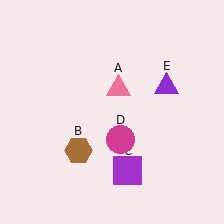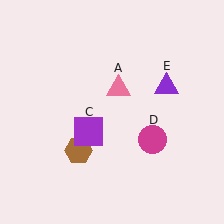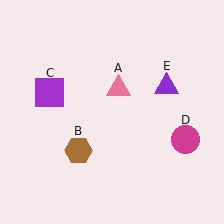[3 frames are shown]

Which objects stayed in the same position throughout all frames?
Pink triangle (object A) and brown hexagon (object B) and purple triangle (object E) remained stationary.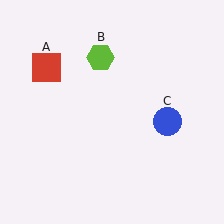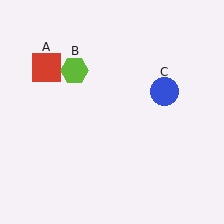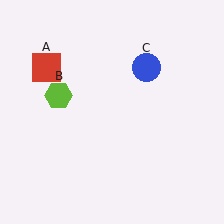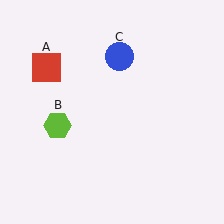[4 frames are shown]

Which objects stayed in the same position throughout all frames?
Red square (object A) remained stationary.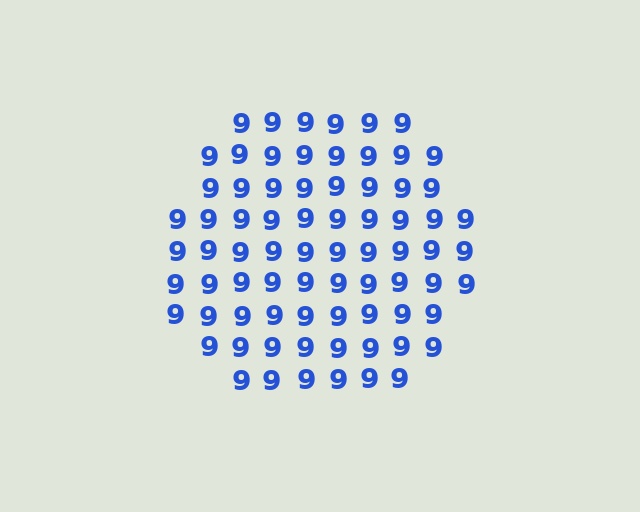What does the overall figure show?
The overall figure shows a circle.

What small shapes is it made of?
It is made of small digit 9's.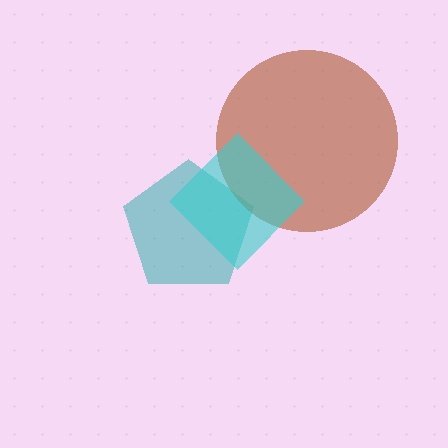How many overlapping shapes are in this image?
There are 3 overlapping shapes in the image.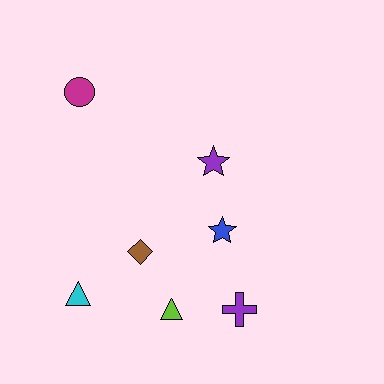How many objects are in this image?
There are 7 objects.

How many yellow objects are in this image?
There are no yellow objects.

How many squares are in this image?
There are no squares.